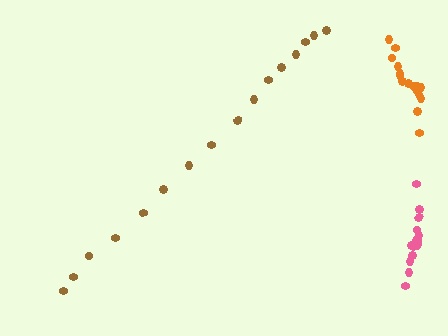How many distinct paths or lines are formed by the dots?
There are 3 distinct paths.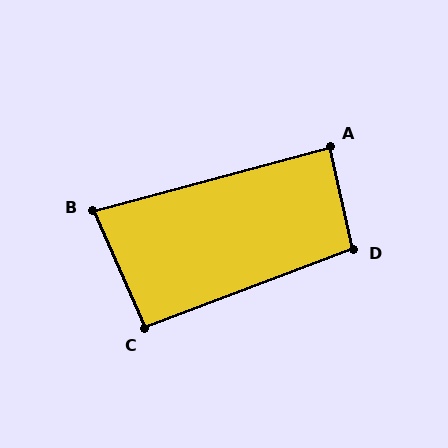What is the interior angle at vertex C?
Approximately 93 degrees (approximately right).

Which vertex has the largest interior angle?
D, at approximately 98 degrees.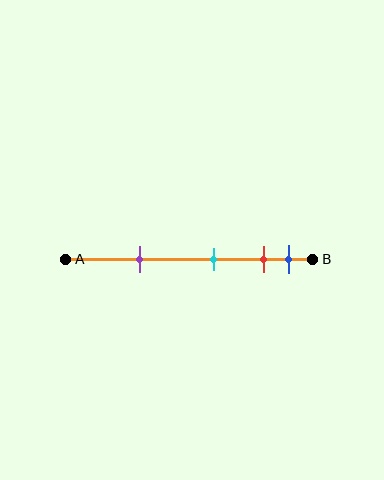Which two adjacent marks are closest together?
The red and blue marks are the closest adjacent pair.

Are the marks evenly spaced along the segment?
No, the marks are not evenly spaced.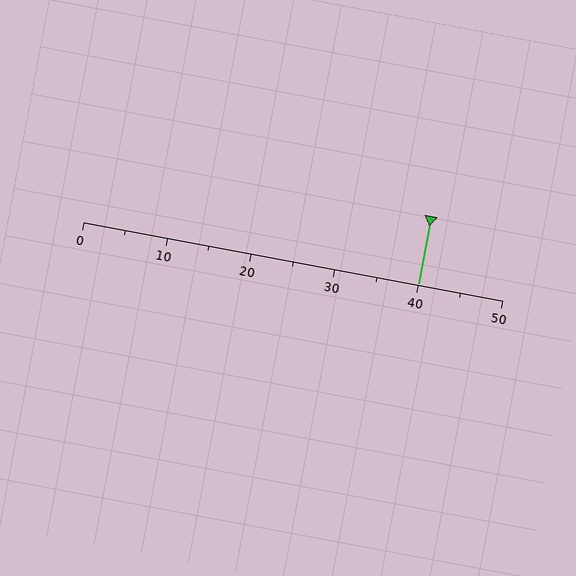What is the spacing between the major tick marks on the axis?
The major ticks are spaced 10 apart.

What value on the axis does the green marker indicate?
The marker indicates approximately 40.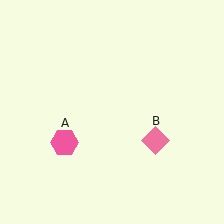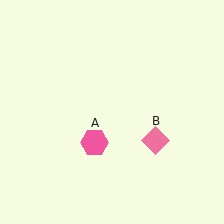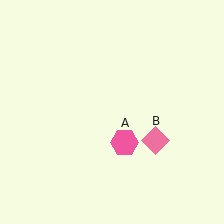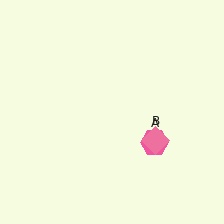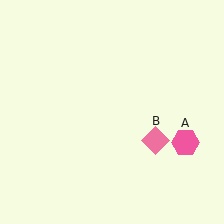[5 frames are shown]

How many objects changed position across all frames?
1 object changed position: pink hexagon (object A).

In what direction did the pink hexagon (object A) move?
The pink hexagon (object A) moved right.